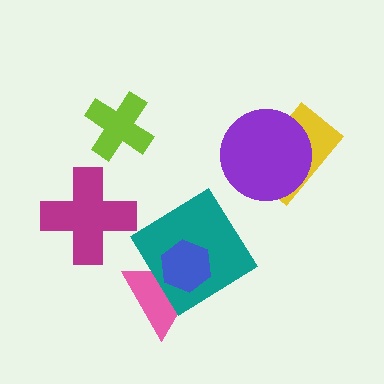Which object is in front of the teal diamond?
The blue hexagon is in front of the teal diamond.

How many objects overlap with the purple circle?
1 object overlaps with the purple circle.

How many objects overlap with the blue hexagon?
2 objects overlap with the blue hexagon.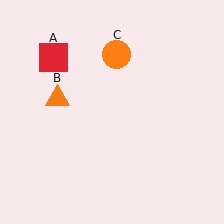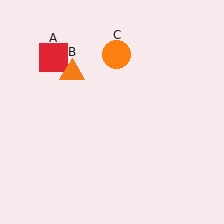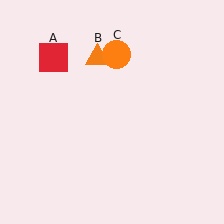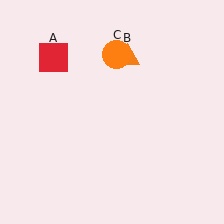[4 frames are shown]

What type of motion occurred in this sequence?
The orange triangle (object B) rotated clockwise around the center of the scene.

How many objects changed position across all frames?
1 object changed position: orange triangle (object B).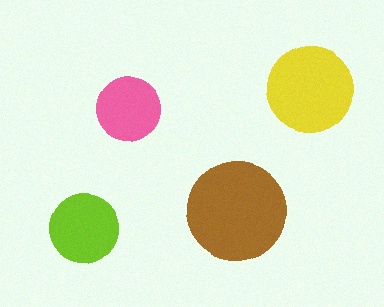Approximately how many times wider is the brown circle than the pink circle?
About 1.5 times wider.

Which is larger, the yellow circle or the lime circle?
The yellow one.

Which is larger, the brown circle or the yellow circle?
The brown one.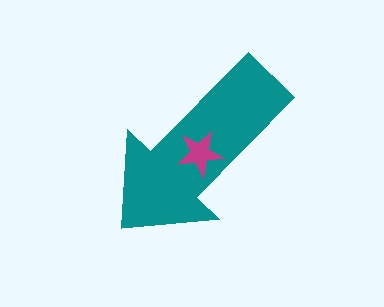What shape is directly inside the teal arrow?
The magenta star.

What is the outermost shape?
The teal arrow.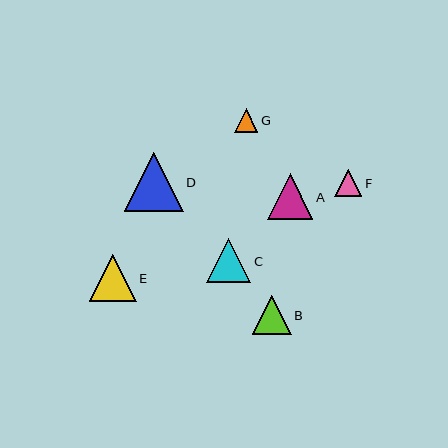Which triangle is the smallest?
Triangle G is the smallest with a size of approximately 24 pixels.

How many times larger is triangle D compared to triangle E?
Triangle D is approximately 1.3 times the size of triangle E.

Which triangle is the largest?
Triangle D is the largest with a size of approximately 59 pixels.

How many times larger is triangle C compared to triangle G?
Triangle C is approximately 1.9 times the size of triangle G.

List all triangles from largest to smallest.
From largest to smallest: D, E, A, C, B, F, G.